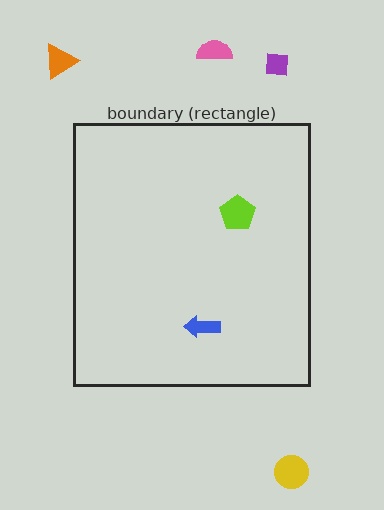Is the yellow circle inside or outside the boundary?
Outside.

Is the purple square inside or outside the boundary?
Outside.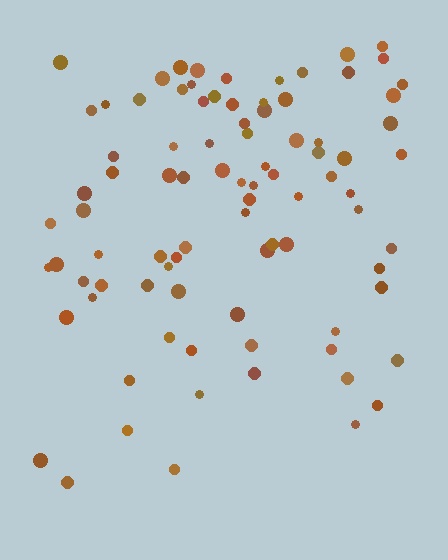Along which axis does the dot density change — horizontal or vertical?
Vertical.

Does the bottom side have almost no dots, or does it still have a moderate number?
Still a moderate number, just noticeably fewer than the top.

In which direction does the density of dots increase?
From bottom to top, with the top side densest.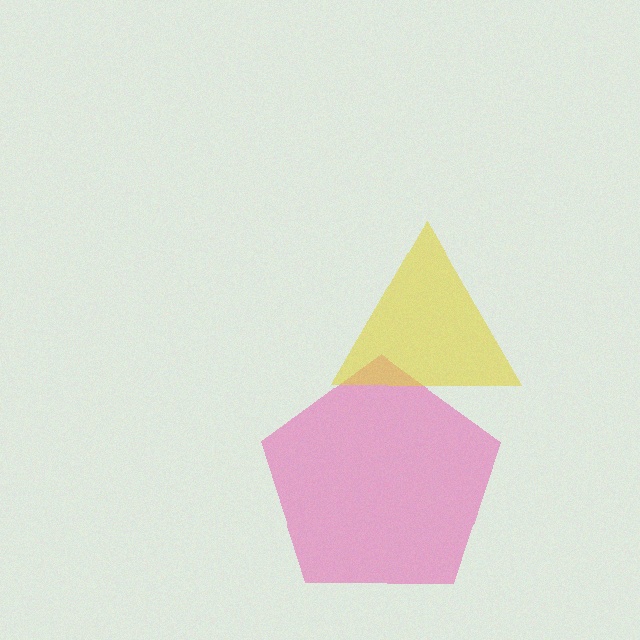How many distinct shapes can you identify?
There are 2 distinct shapes: a pink pentagon, a yellow triangle.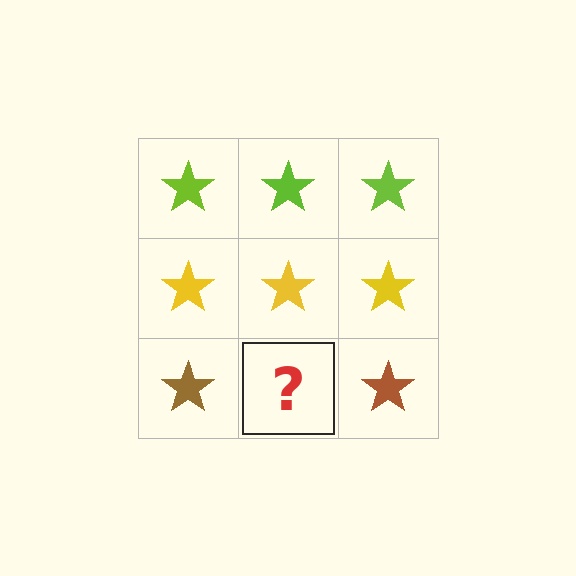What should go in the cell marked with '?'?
The missing cell should contain a brown star.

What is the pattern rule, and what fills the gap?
The rule is that each row has a consistent color. The gap should be filled with a brown star.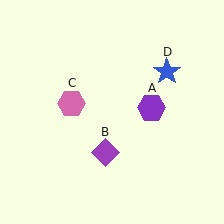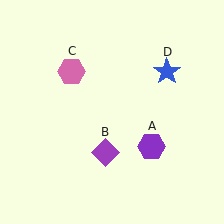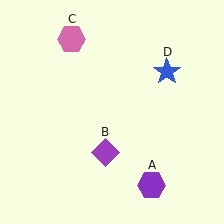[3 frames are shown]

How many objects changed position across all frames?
2 objects changed position: purple hexagon (object A), pink hexagon (object C).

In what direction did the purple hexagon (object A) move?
The purple hexagon (object A) moved down.